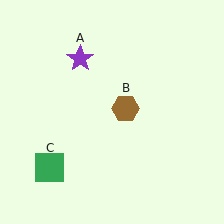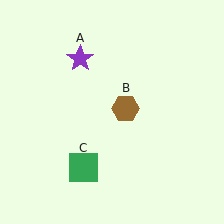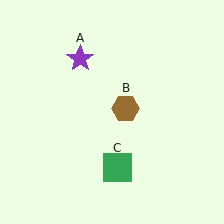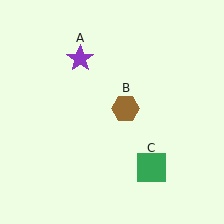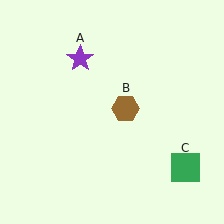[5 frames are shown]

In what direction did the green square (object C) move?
The green square (object C) moved right.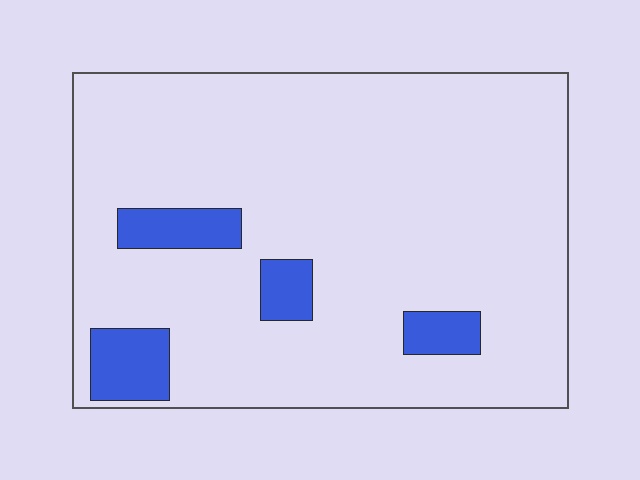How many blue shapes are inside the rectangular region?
4.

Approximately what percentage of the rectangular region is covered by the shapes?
Approximately 10%.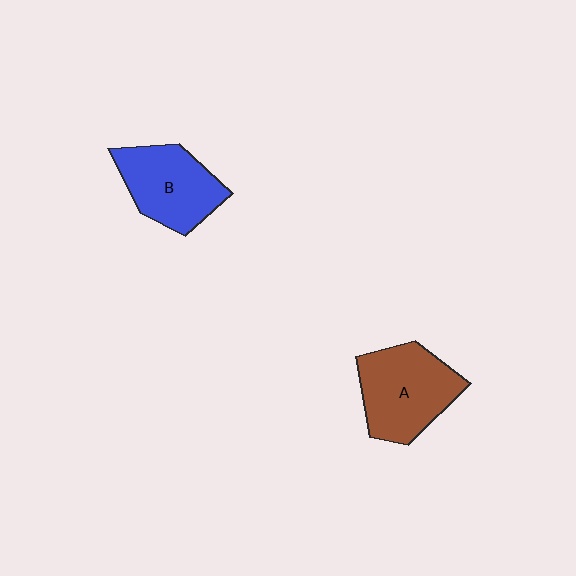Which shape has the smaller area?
Shape B (blue).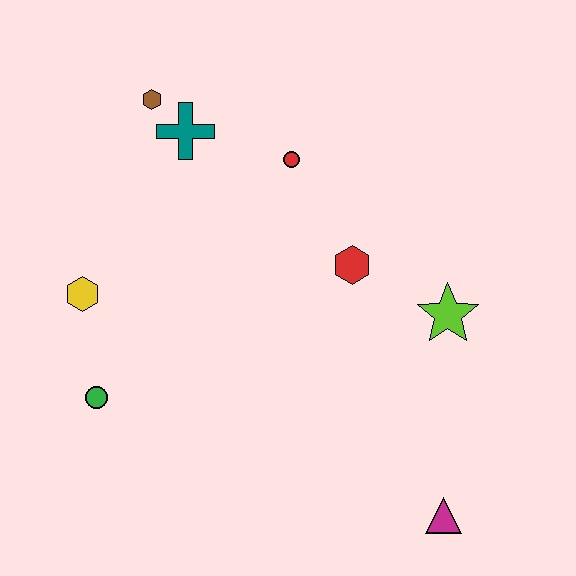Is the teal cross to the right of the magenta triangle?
No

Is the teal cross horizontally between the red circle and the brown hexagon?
Yes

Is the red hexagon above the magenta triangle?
Yes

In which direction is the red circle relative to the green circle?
The red circle is above the green circle.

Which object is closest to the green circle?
The yellow hexagon is closest to the green circle.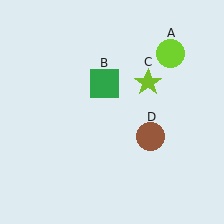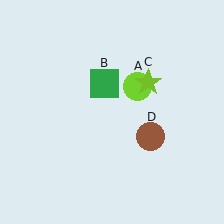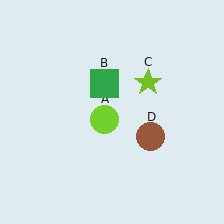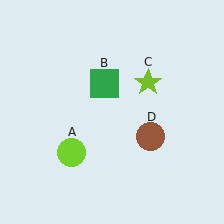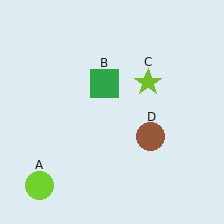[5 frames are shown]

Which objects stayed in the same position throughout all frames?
Green square (object B) and lime star (object C) and brown circle (object D) remained stationary.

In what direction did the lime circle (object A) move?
The lime circle (object A) moved down and to the left.